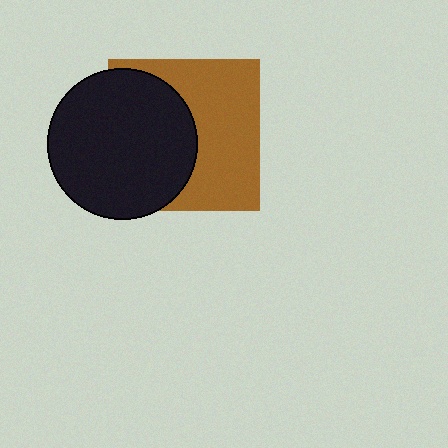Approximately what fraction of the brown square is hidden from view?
Roughly 47% of the brown square is hidden behind the black circle.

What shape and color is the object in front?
The object in front is a black circle.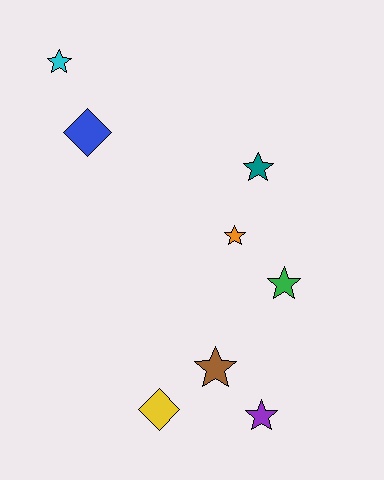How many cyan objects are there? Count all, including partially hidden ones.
There is 1 cyan object.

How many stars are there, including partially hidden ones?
There are 6 stars.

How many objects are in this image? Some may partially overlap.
There are 8 objects.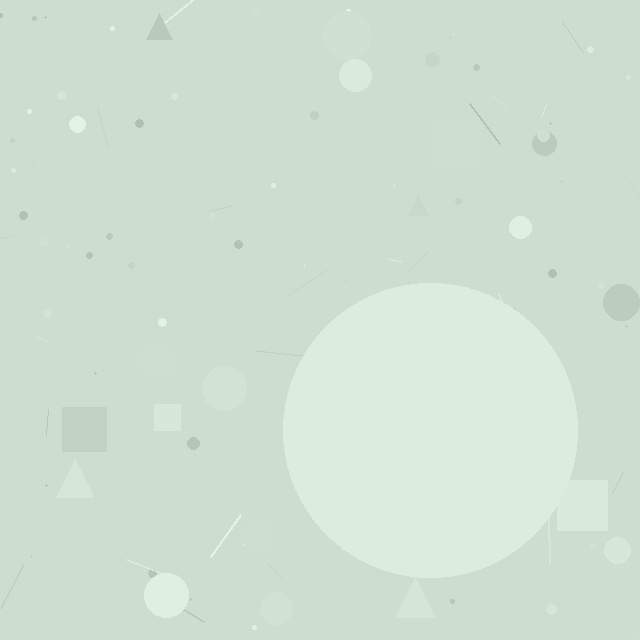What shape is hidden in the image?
A circle is hidden in the image.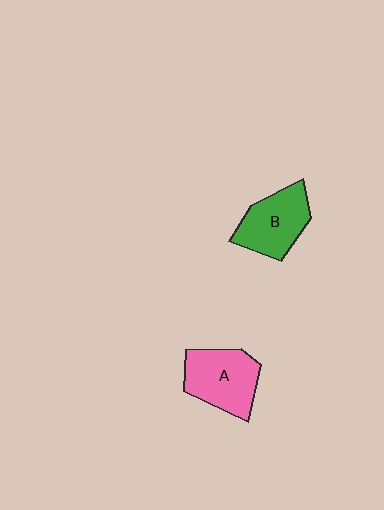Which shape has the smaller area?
Shape B (green).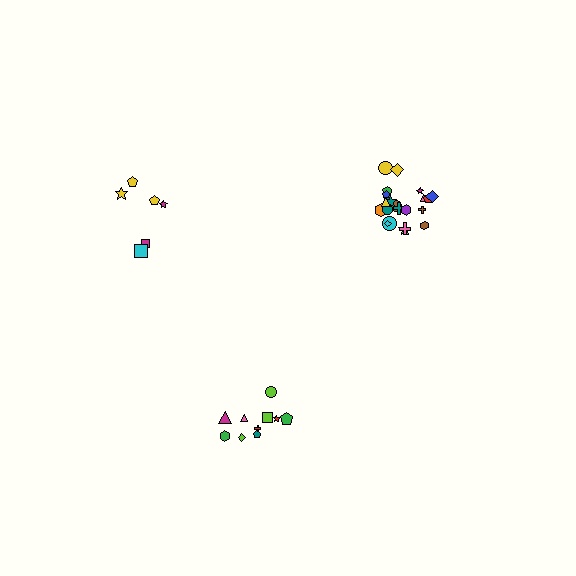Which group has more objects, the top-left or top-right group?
The top-right group.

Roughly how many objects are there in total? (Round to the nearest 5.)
Roughly 40 objects in total.